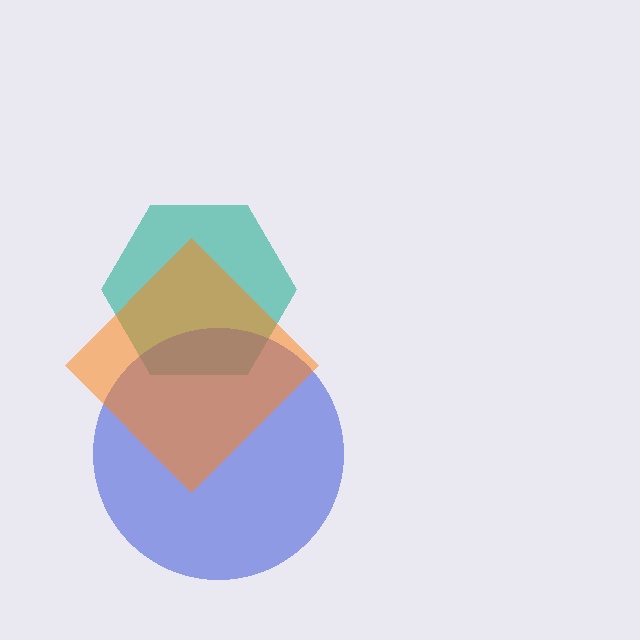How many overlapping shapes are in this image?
There are 3 overlapping shapes in the image.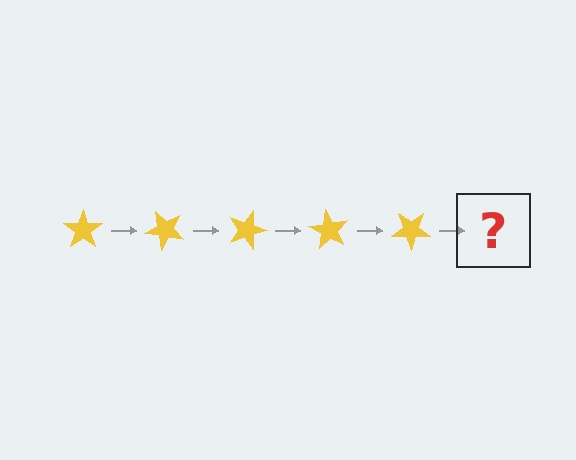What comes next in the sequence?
The next element should be a yellow star rotated 225 degrees.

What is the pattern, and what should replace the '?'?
The pattern is that the star rotates 45 degrees each step. The '?' should be a yellow star rotated 225 degrees.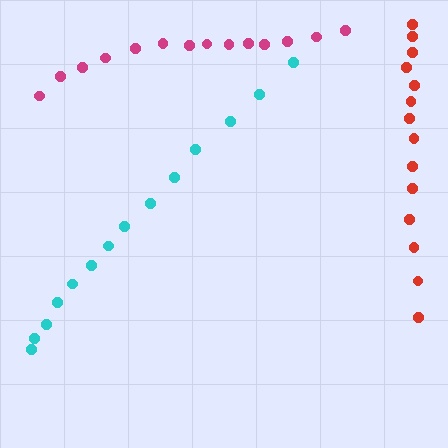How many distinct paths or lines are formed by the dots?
There are 3 distinct paths.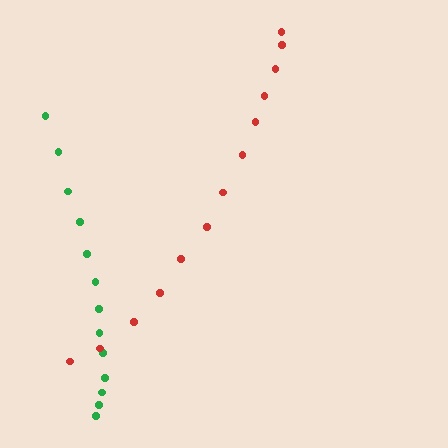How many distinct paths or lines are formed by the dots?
There are 2 distinct paths.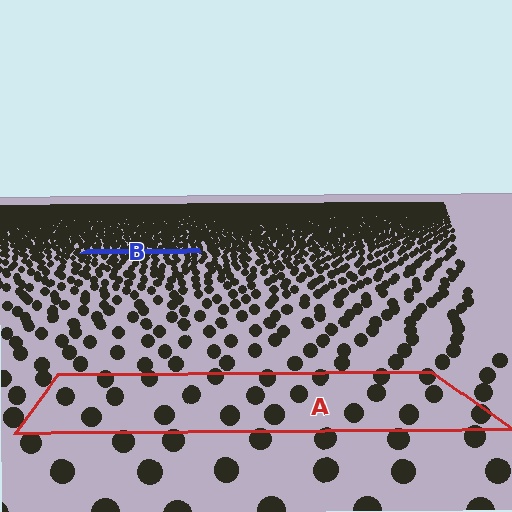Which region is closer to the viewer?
Region A is closer. The texture elements there are larger and more spread out.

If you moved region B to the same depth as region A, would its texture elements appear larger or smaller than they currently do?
They would appear larger. At a closer depth, the same texture elements are projected at a bigger on-screen size.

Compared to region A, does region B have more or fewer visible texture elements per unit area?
Region B has more texture elements per unit area — they are packed more densely because it is farther away.